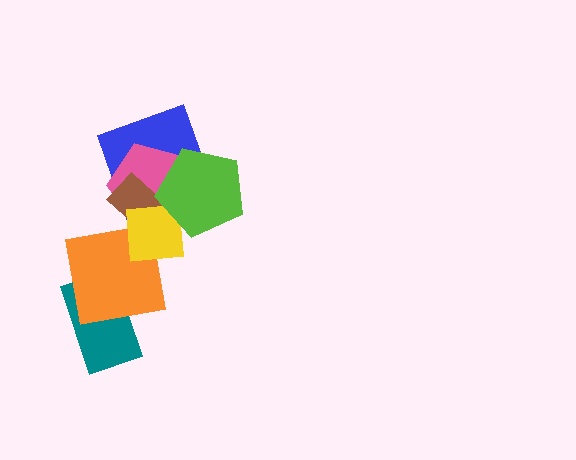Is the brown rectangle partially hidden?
Yes, it is partially covered by another shape.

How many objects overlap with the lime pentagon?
4 objects overlap with the lime pentagon.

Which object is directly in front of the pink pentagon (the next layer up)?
The brown rectangle is directly in front of the pink pentagon.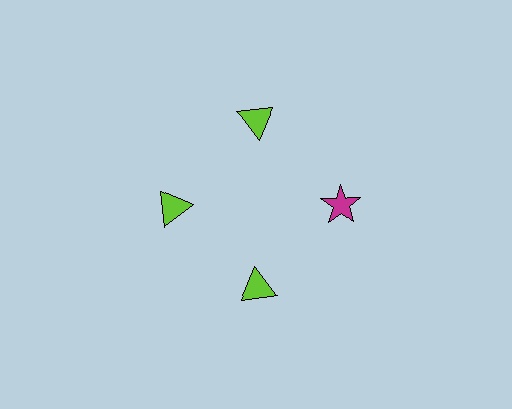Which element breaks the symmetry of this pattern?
The magenta star at roughly the 3 o'clock position breaks the symmetry. All other shapes are lime triangles.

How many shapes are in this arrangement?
There are 4 shapes arranged in a ring pattern.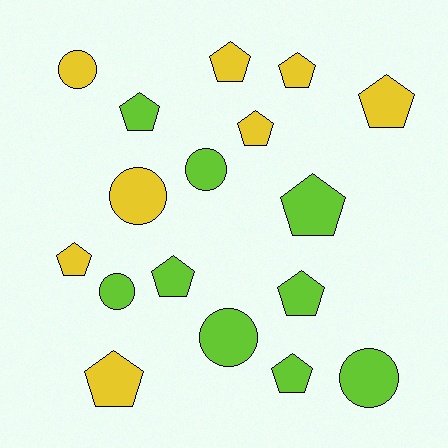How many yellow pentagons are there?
There are 6 yellow pentagons.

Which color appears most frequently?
Lime, with 9 objects.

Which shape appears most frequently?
Pentagon, with 11 objects.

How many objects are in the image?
There are 17 objects.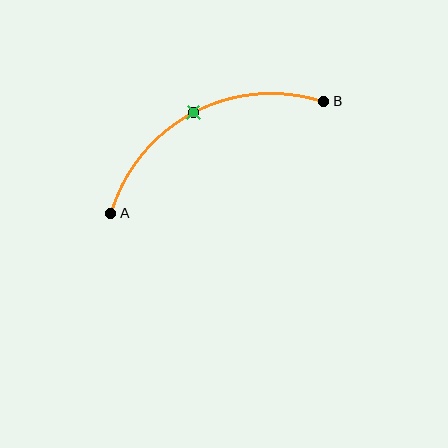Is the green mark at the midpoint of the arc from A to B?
Yes. The green mark lies on the arc at equal arc-length from both A and B — it is the arc midpoint.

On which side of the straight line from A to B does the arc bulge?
The arc bulges above the straight line connecting A and B.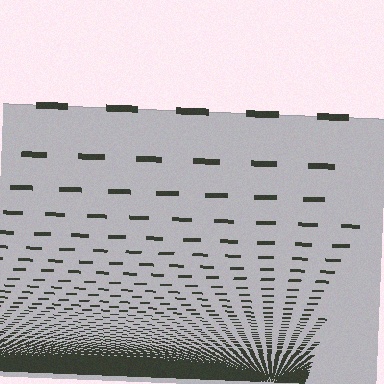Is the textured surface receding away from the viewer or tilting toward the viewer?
The surface appears to tilt toward the viewer. Texture elements get larger and sparser toward the top.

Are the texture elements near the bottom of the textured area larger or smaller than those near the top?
Smaller. The gradient is inverted — elements near the bottom are smaller and denser.